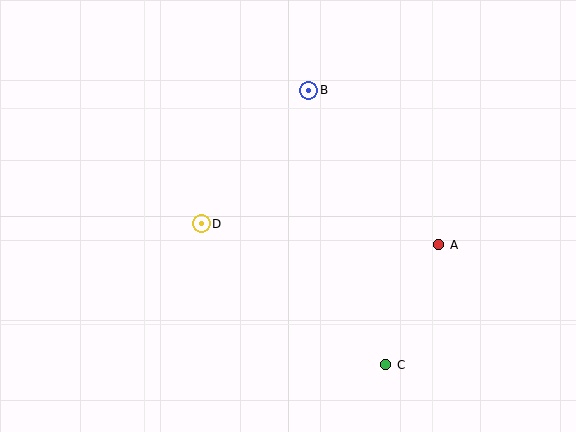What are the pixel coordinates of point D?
Point D is at (201, 224).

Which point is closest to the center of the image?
Point D at (201, 224) is closest to the center.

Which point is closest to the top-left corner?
Point D is closest to the top-left corner.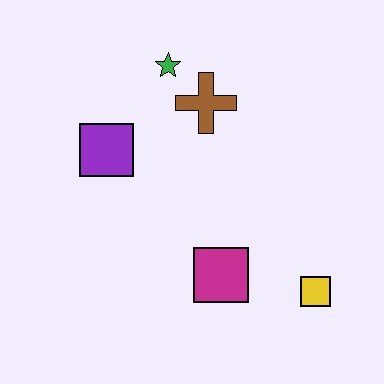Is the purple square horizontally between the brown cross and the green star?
No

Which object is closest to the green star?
The brown cross is closest to the green star.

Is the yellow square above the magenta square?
No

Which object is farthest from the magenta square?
The green star is farthest from the magenta square.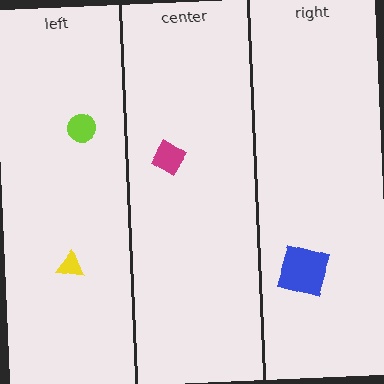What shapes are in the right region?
The blue square.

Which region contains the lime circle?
The left region.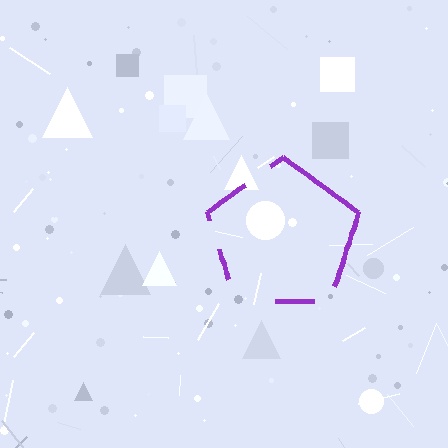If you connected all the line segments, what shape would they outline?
They would outline a pentagon.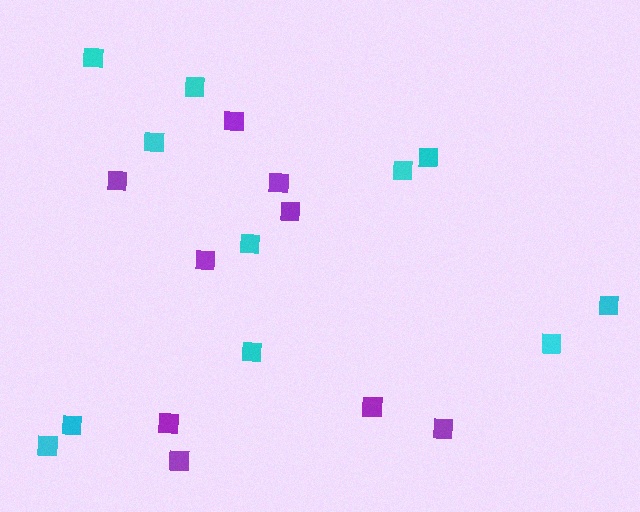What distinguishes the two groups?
There are 2 groups: one group of cyan squares (11) and one group of purple squares (9).